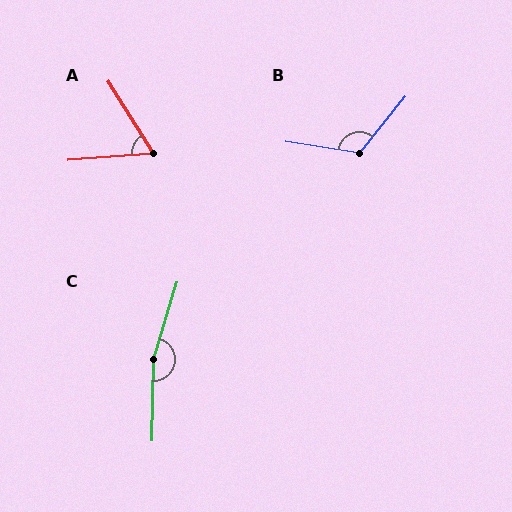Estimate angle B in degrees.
Approximately 120 degrees.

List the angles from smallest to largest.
A (62°), B (120°), C (165°).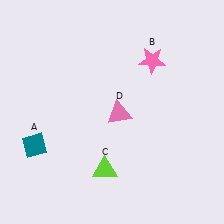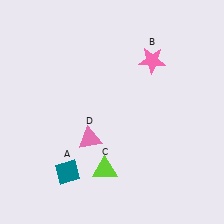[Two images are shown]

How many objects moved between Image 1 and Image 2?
2 objects moved between the two images.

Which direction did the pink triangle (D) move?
The pink triangle (D) moved left.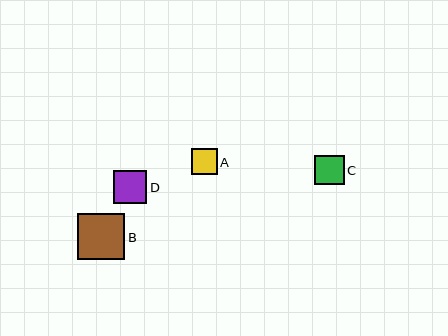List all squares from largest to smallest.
From largest to smallest: B, D, C, A.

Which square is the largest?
Square B is the largest with a size of approximately 47 pixels.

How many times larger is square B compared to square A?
Square B is approximately 1.8 times the size of square A.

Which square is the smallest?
Square A is the smallest with a size of approximately 26 pixels.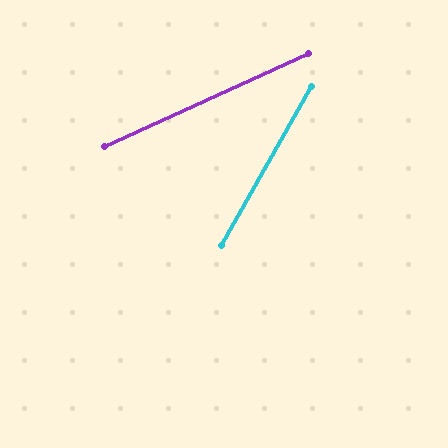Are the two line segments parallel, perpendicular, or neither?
Neither parallel nor perpendicular — they differ by about 36°.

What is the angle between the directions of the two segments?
Approximately 36 degrees.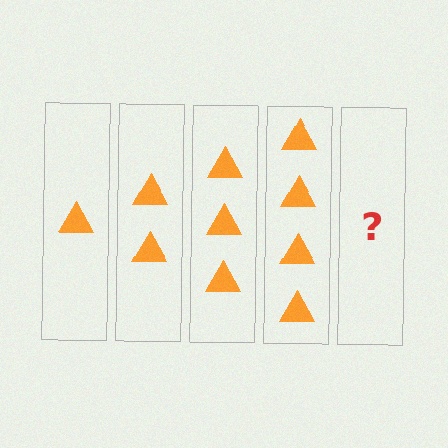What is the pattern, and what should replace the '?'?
The pattern is that each step adds one more triangle. The '?' should be 5 triangles.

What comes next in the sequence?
The next element should be 5 triangles.